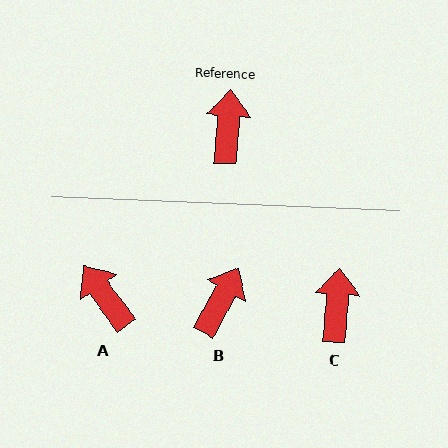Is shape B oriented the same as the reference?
No, it is off by about 25 degrees.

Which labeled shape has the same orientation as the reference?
C.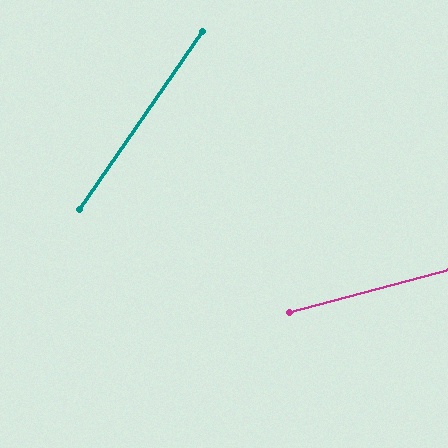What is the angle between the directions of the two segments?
Approximately 41 degrees.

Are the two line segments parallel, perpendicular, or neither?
Neither parallel nor perpendicular — they differ by about 41°.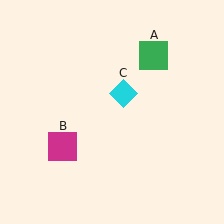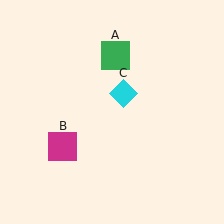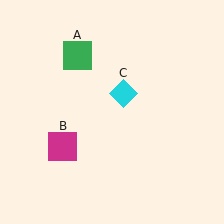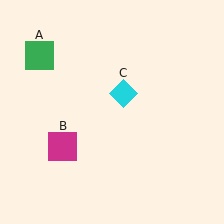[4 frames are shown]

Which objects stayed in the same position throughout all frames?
Magenta square (object B) and cyan diamond (object C) remained stationary.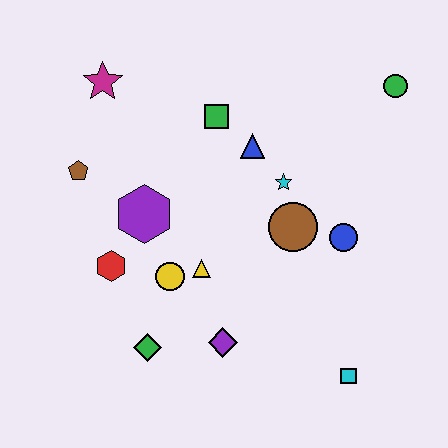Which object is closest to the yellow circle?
The yellow triangle is closest to the yellow circle.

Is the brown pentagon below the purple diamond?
No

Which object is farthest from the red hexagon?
The green circle is farthest from the red hexagon.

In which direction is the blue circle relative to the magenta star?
The blue circle is to the right of the magenta star.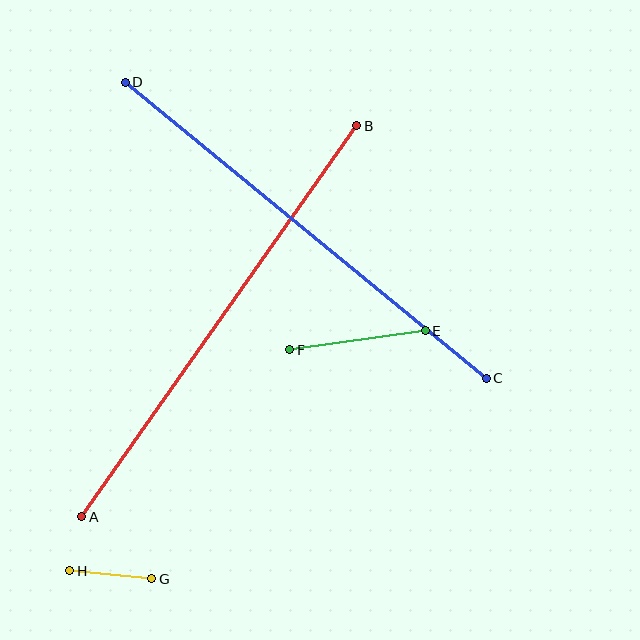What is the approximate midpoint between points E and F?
The midpoint is at approximately (357, 340) pixels.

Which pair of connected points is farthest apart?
Points A and B are farthest apart.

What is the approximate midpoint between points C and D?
The midpoint is at approximately (306, 230) pixels.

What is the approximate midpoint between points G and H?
The midpoint is at approximately (111, 575) pixels.